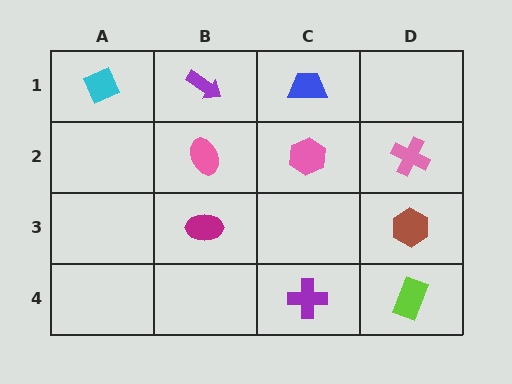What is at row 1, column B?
A purple arrow.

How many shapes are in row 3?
2 shapes.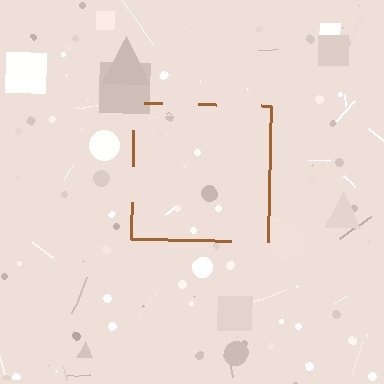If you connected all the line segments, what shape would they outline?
They would outline a square.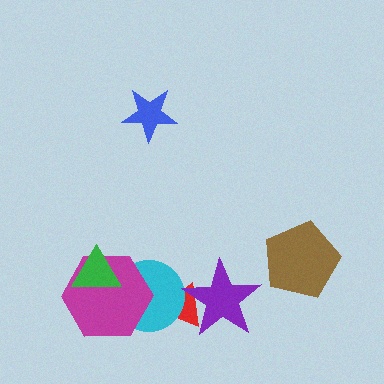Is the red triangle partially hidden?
Yes, it is partially covered by another shape.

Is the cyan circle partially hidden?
Yes, it is partially covered by another shape.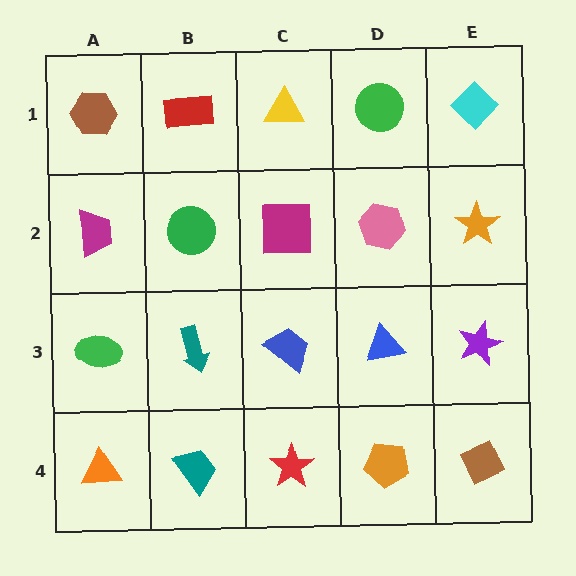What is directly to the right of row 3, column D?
A purple star.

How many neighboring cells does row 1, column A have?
2.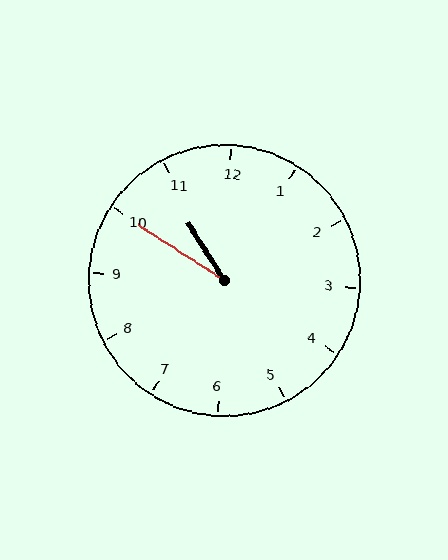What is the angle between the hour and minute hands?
Approximately 25 degrees.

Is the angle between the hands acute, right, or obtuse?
It is acute.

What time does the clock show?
10:50.